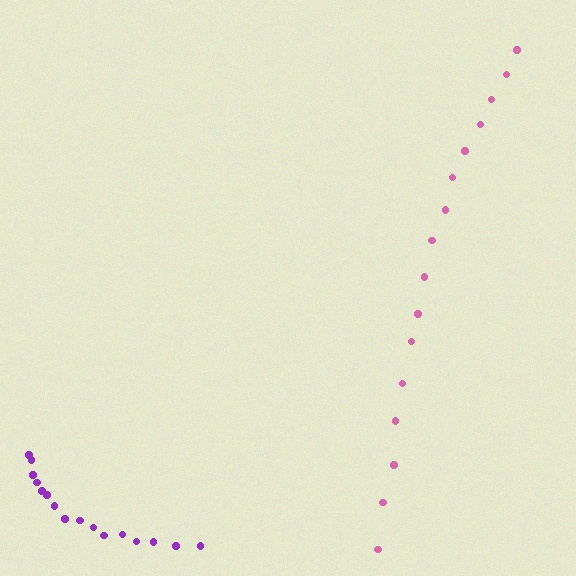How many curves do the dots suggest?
There are 2 distinct paths.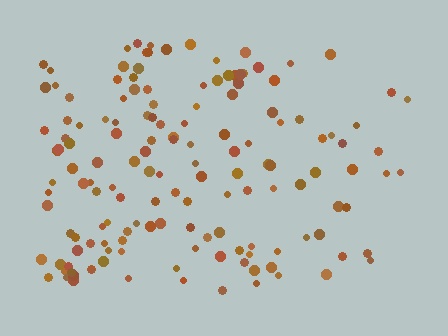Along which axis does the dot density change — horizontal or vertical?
Horizontal.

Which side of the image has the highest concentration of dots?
The left.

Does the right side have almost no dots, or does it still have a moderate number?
Still a moderate number, just noticeably fewer than the left.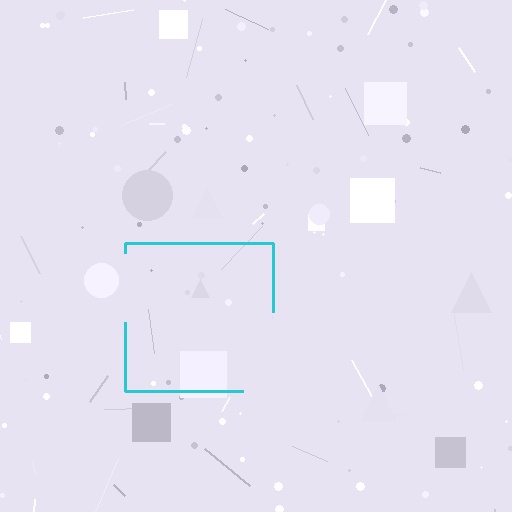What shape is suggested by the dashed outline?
The dashed outline suggests a square.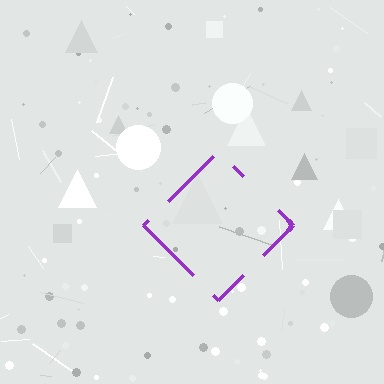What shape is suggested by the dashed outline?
The dashed outline suggests a diamond.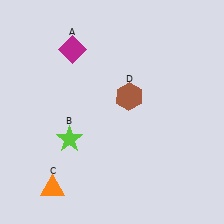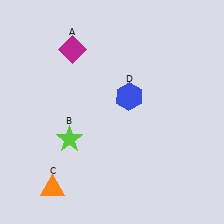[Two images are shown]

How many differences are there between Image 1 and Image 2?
There is 1 difference between the two images.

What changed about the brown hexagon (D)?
In Image 1, D is brown. In Image 2, it changed to blue.